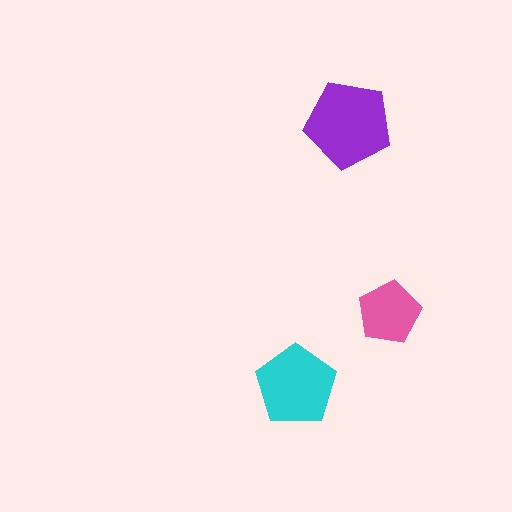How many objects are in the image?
There are 3 objects in the image.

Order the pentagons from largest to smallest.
the purple one, the cyan one, the pink one.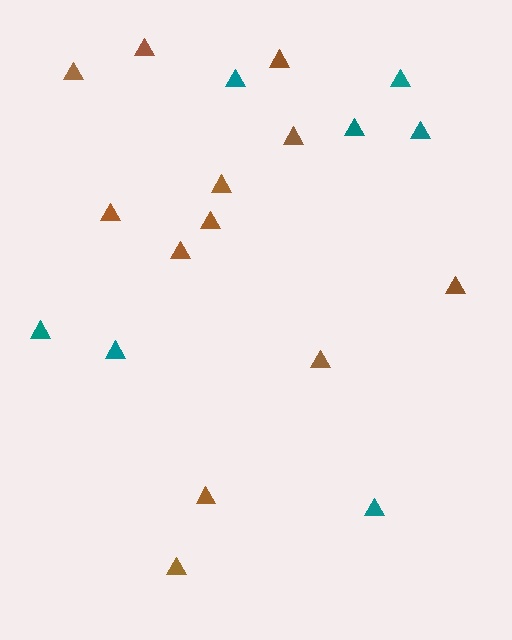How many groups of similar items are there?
There are 2 groups: one group of brown triangles (12) and one group of teal triangles (7).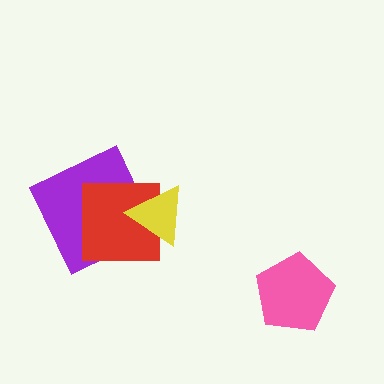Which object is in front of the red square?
The yellow triangle is in front of the red square.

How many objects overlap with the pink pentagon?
0 objects overlap with the pink pentagon.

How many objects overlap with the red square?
2 objects overlap with the red square.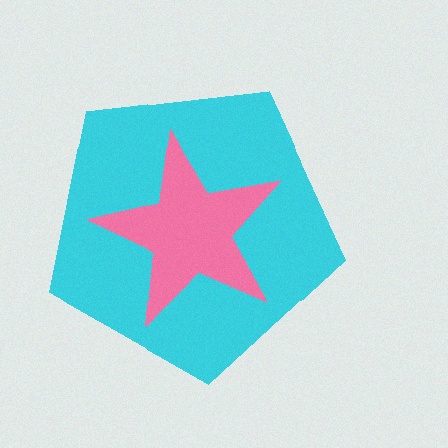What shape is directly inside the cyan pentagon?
The pink star.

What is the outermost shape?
The cyan pentagon.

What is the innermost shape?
The pink star.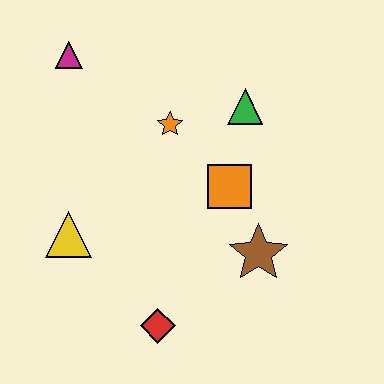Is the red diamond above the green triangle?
No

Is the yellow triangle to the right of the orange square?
No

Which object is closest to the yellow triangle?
The red diamond is closest to the yellow triangle.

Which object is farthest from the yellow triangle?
The green triangle is farthest from the yellow triangle.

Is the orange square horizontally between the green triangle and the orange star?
Yes